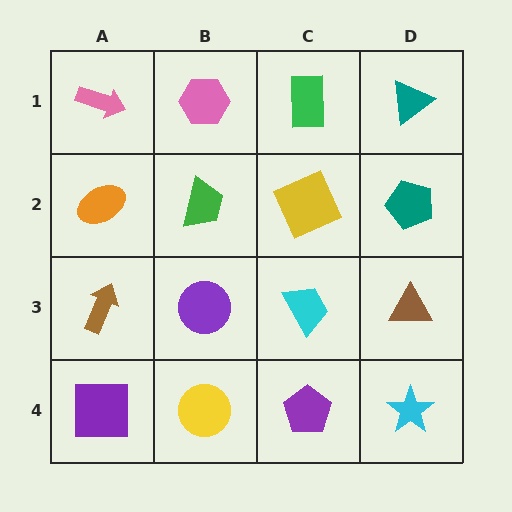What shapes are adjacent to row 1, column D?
A teal pentagon (row 2, column D), a green rectangle (row 1, column C).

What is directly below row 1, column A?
An orange ellipse.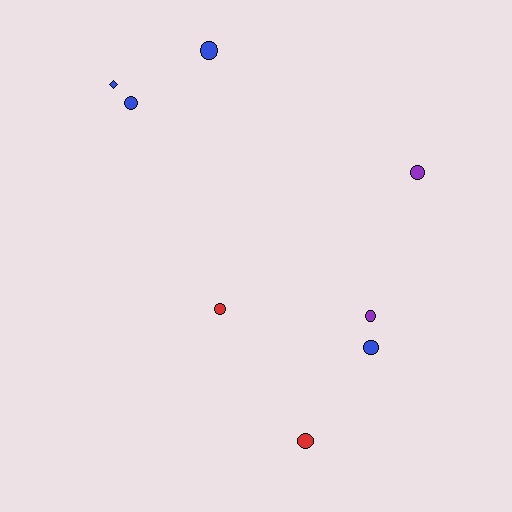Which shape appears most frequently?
Circle, with 7 objects.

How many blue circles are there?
There are 3 blue circles.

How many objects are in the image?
There are 8 objects.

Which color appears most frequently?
Blue, with 4 objects.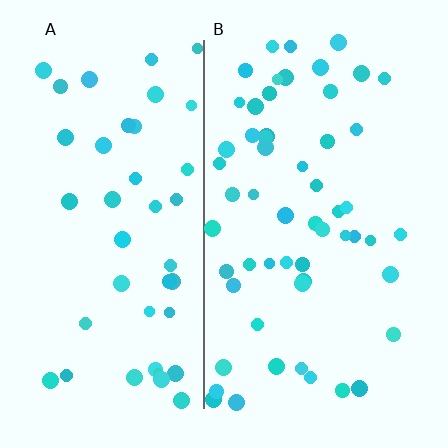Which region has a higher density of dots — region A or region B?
B (the right).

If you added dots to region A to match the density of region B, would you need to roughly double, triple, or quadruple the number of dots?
Approximately double.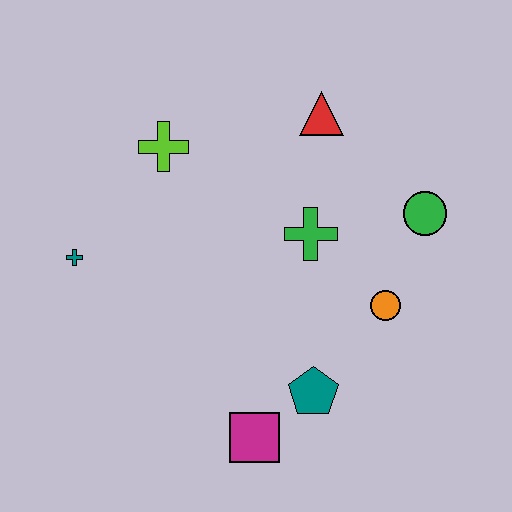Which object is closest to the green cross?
The orange circle is closest to the green cross.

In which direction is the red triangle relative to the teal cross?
The red triangle is to the right of the teal cross.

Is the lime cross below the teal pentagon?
No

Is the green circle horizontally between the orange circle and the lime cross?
No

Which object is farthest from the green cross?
The teal cross is farthest from the green cross.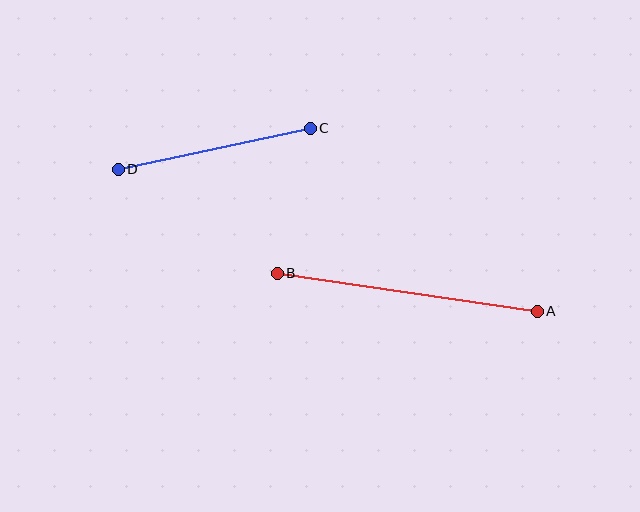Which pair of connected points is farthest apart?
Points A and B are farthest apart.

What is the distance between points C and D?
The distance is approximately 196 pixels.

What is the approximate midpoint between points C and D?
The midpoint is at approximately (214, 149) pixels.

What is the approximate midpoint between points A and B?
The midpoint is at approximately (407, 292) pixels.